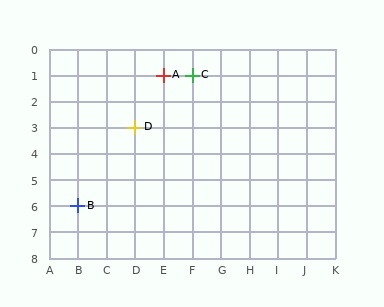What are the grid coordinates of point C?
Point C is at grid coordinates (F, 1).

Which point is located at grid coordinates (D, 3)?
Point D is at (D, 3).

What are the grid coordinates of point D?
Point D is at grid coordinates (D, 3).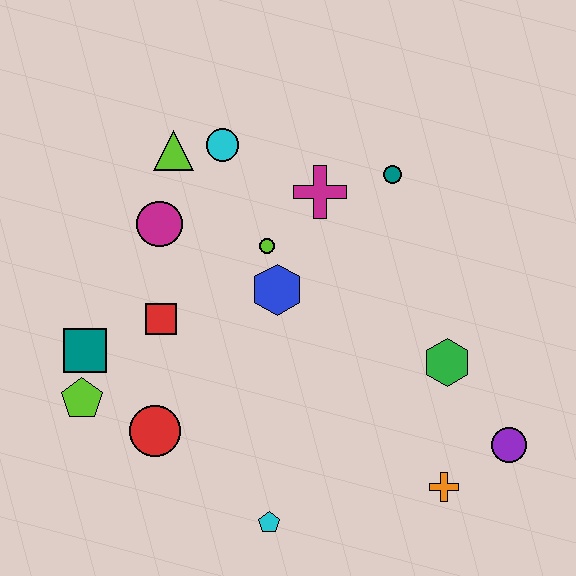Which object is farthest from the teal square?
The purple circle is farthest from the teal square.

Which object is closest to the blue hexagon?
The lime circle is closest to the blue hexagon.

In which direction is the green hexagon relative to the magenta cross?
The green hexagon is below the magenta cross.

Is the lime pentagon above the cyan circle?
No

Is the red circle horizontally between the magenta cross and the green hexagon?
No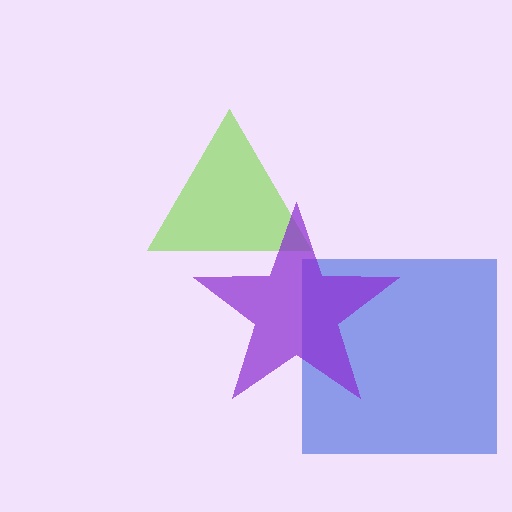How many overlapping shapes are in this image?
There are 3 overlapping shapes in the image.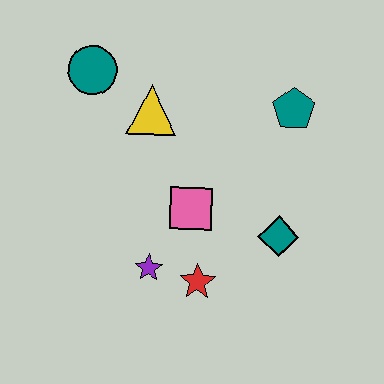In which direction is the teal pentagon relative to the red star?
The teal pentagon is above the red star.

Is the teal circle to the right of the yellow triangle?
No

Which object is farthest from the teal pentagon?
The purple star is farthest from the teal pentagon.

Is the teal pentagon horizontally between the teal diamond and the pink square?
No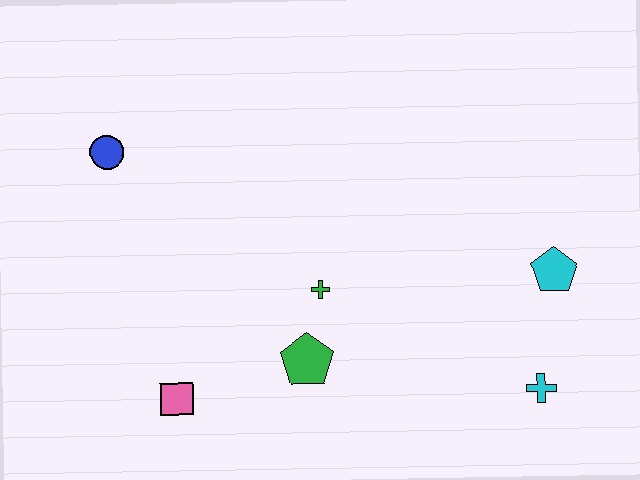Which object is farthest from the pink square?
The cyan pentagon is farthest from the pink square.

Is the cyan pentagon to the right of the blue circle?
Yes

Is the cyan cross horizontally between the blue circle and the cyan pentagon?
Yes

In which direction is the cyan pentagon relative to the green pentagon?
The cyan pentagon is to the right of the green pentagon.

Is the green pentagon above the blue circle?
No